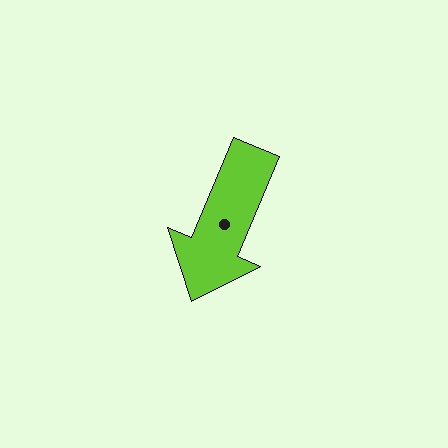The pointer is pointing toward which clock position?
Roughly 7 o'clock.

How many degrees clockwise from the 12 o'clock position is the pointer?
Approximately 203 degrees.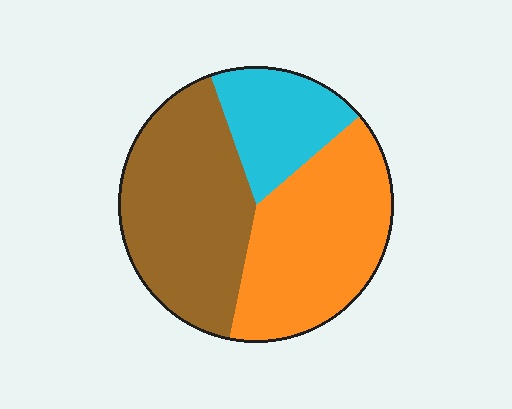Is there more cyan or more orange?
Orange.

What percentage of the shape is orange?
Orange covers roughly 40% of the shape.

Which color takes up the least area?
Cyan, at roughly 20%.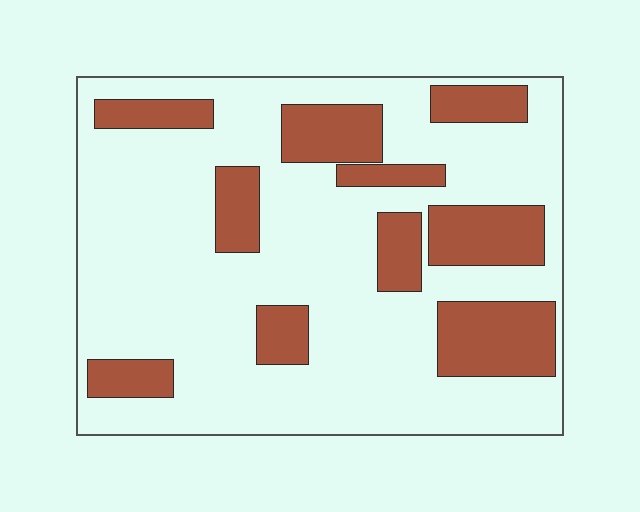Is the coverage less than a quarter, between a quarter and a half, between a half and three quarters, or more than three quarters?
Between a quarter and a half.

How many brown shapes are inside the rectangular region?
10.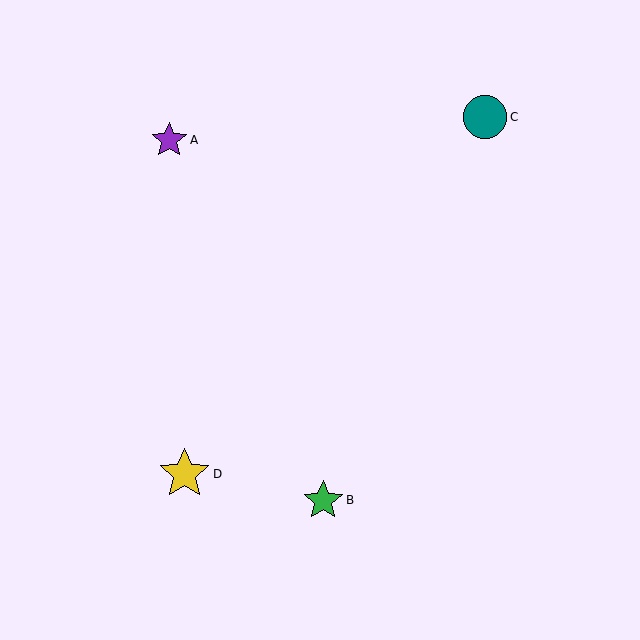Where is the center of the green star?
The center of the green star is at (323, 500).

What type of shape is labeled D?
Shape D is a yellow star.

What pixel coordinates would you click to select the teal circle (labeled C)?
Click at (485, 117) to select the teal circle C.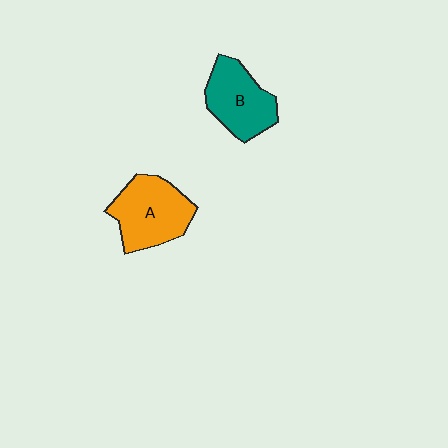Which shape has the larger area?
Shape A (orange).